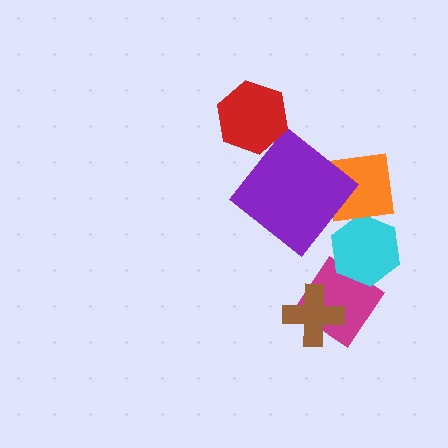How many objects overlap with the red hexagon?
0 objects overlap with the red hexagon.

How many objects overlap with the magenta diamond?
2 objects overlap with the magenta diamond.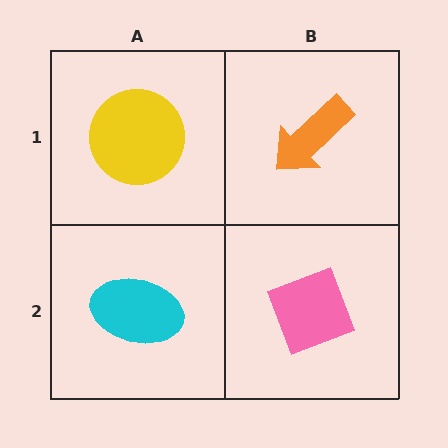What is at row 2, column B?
A pink diamond.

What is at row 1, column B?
An orange arrow.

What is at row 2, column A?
A cyan ellipse.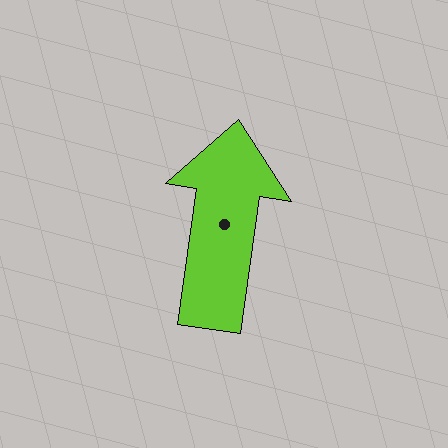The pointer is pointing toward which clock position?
Roughly 12 o'clock.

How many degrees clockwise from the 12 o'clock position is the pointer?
Approximately 8 degrees.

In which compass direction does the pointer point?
North.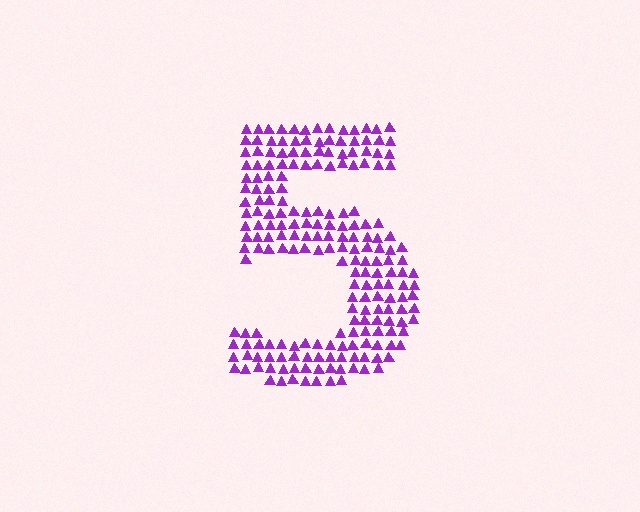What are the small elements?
The small elements are triangles.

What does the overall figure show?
The overall figure shows the digit 5.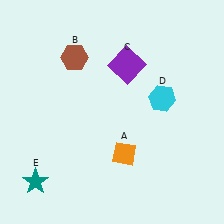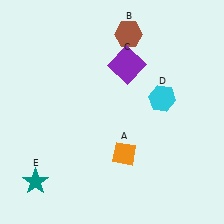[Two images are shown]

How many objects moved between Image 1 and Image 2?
1 object moved between the two images.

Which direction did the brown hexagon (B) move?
The brown hexagon (B) moved right.